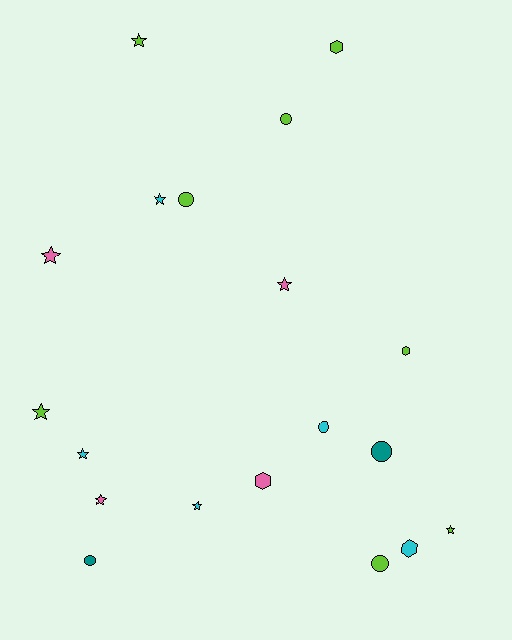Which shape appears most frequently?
Star, with 9 objects.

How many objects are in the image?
There are 19 objects.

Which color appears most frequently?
Lime, with 8 objects.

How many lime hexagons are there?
There are 2 lime hexagons.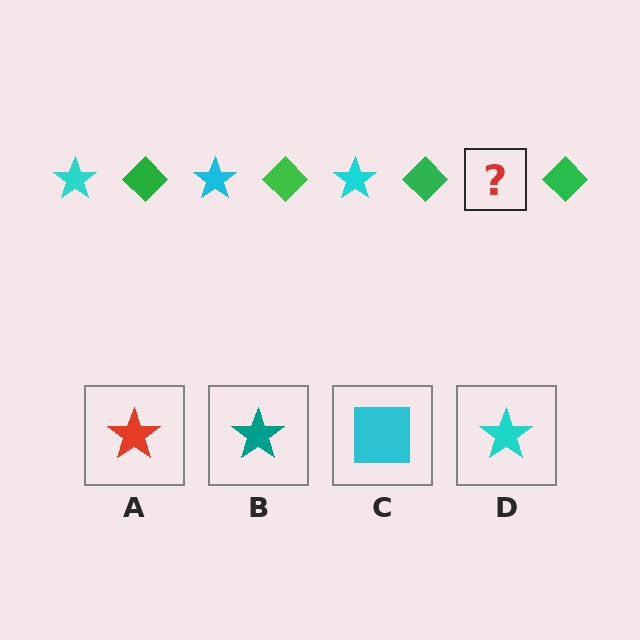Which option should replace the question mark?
Option D.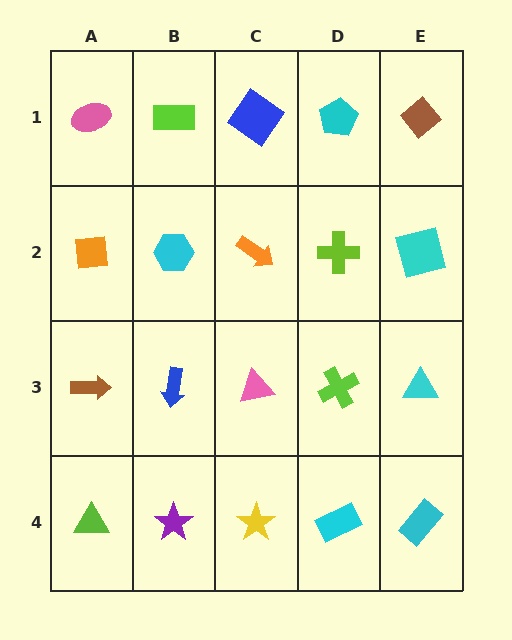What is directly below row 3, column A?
A lime triangle.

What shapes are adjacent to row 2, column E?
A brown diamond (row 1, column E), a cyan triangle (row 3, column E), a lime cross (row 2, column D).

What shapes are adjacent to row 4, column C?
A pink triangle (row 3, column C), a purple star (row 4, column B), a cyan rectangle (row 4, column D).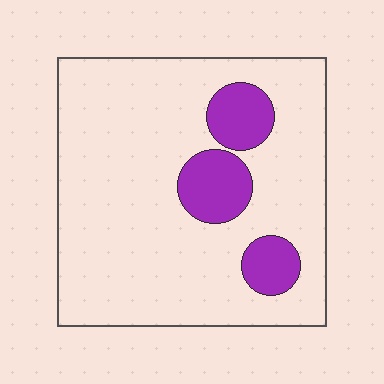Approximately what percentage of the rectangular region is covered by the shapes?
Approximately 15%.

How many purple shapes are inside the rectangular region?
3.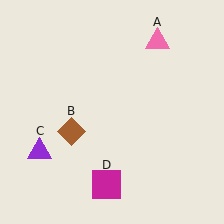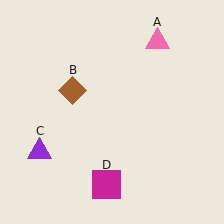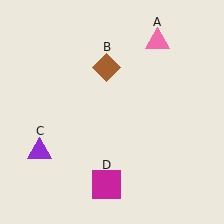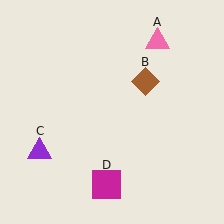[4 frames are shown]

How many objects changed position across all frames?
1 object changed position: brown diamond (object B).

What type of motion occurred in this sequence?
The brown diamond (object B) rotated clockwise around the center of the scene.